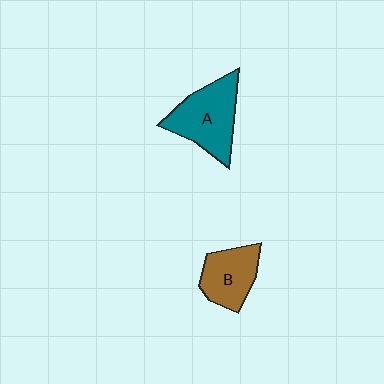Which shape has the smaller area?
Shape B (brown).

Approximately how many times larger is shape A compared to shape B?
Approximately 1.4 times.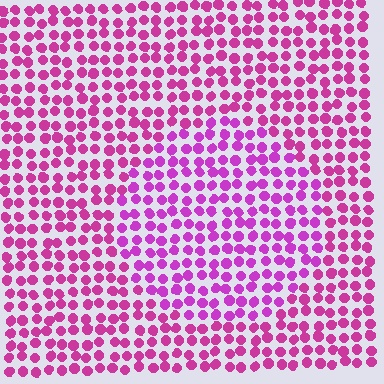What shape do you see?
I see a circle.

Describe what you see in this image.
The image is filled with small magenta elements in a uniform arrangement. A circle-shaped region is visible where the elements are tinted to a slightly different hue, forming a subtle color boundary.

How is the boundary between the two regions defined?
The boundary is defined purely by a slight shift in hue (about 20 degrees). Spacing, size, and orientation are identical on both sides.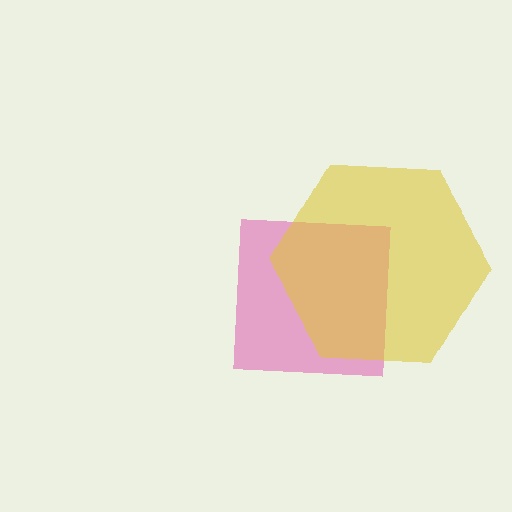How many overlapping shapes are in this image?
There are 2 overlapping shapes in the image.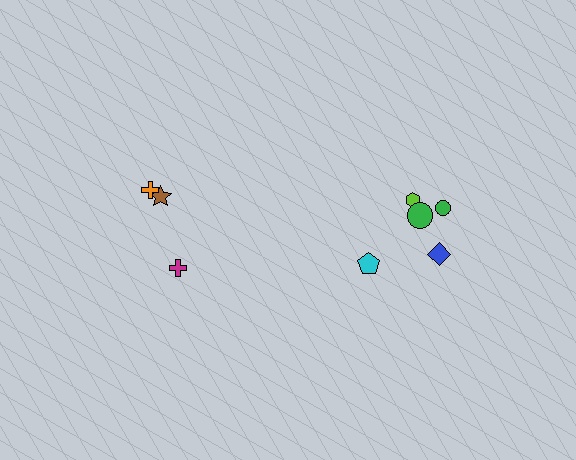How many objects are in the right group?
There are 5 objects.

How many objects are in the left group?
There are 3 objects.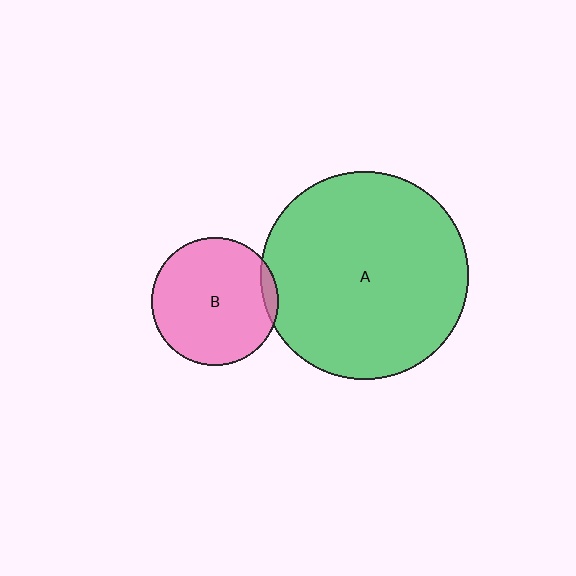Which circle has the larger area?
Circle A (green).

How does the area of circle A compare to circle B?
Approximately 2.7 times.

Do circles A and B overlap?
Yes.